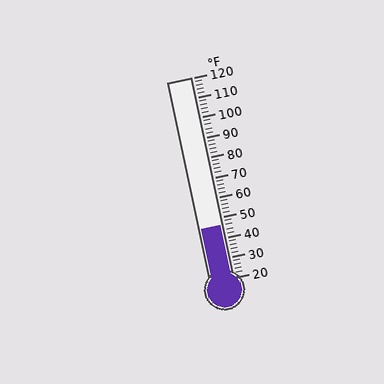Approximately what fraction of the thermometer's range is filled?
The thermometer is filled to approximately 25% of its range.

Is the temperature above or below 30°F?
The temperature is above 30°F.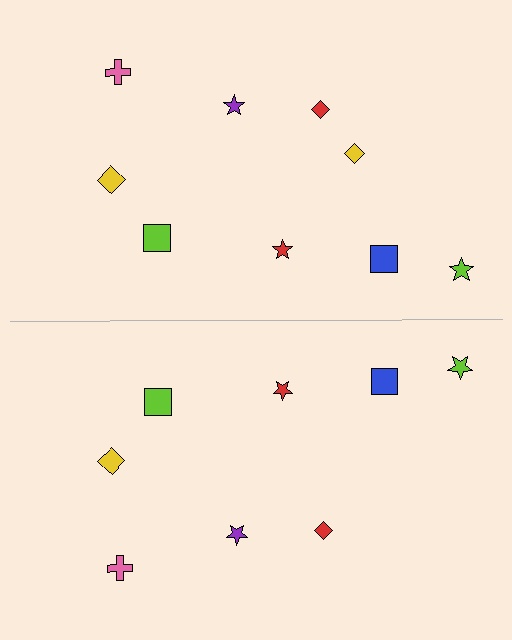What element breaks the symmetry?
A yellow diamond is missing from the bottom side.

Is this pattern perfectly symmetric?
No, the pattern is not perfectly symmetric. A yellow diamond is missing from the bottom side.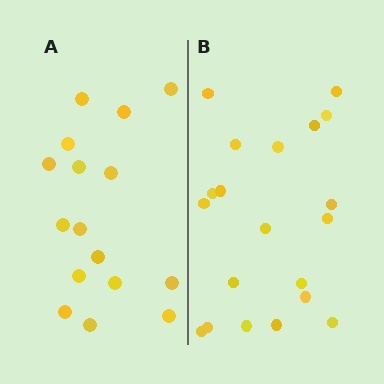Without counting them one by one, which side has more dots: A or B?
Region B (the right region) has more dots.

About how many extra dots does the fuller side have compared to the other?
Region B has about 4 more dots than region A.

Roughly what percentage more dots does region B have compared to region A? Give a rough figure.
About 25% more.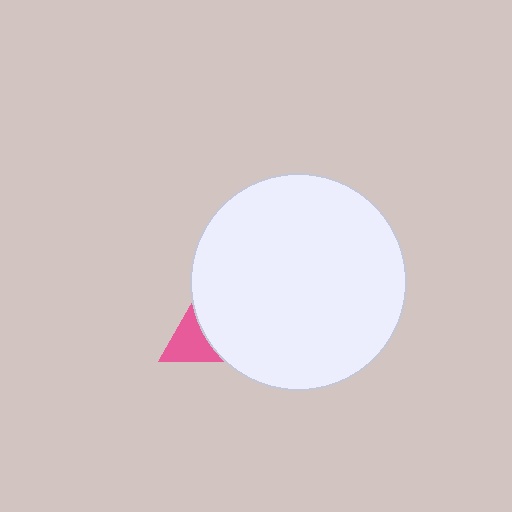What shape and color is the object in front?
The object in front is a white circle.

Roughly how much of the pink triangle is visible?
A small part of it is visible (roughly 30%).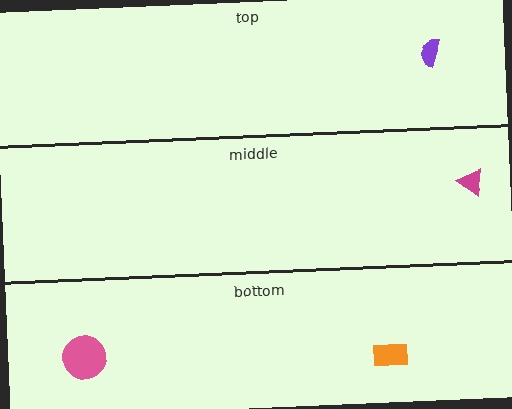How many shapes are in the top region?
1.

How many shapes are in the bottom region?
2.